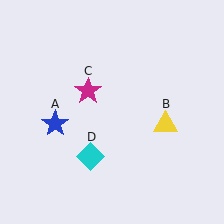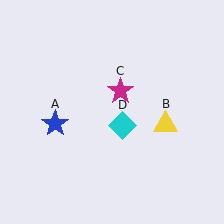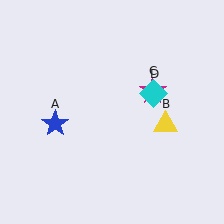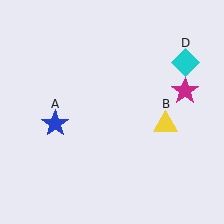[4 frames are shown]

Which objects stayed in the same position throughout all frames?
Blue star (object A) and yellow triangle (object B) remained stationary.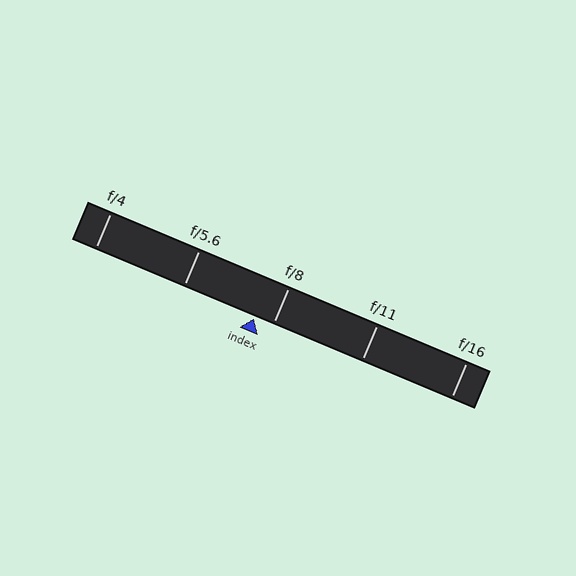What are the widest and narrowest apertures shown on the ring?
The widest aperture shown is f/4 and the narrowest is f/16.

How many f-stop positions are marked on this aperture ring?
There are 5 f-stop positions marked.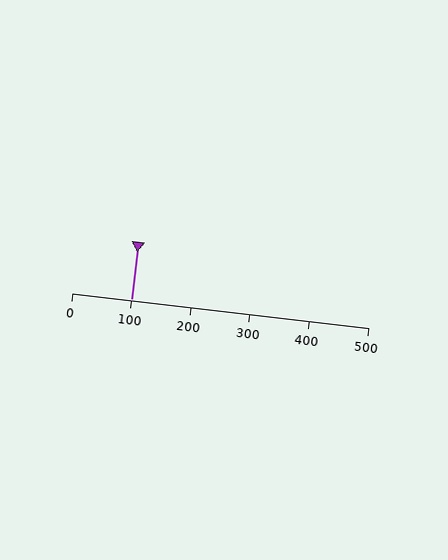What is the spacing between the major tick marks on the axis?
The major ticks are spaced 100 apart.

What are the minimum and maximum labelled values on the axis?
The axis runs from 0 to 500.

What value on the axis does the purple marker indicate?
The marker indicates approximately 100.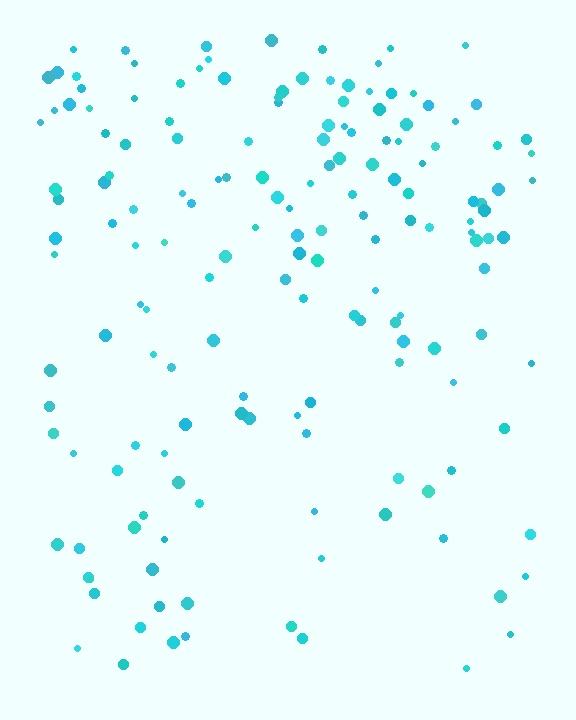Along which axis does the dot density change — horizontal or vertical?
Vertical.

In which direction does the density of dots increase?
From bottom to top, with the top side densest.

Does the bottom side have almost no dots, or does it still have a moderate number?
Still a moderate number, just noticeably fewer than the top.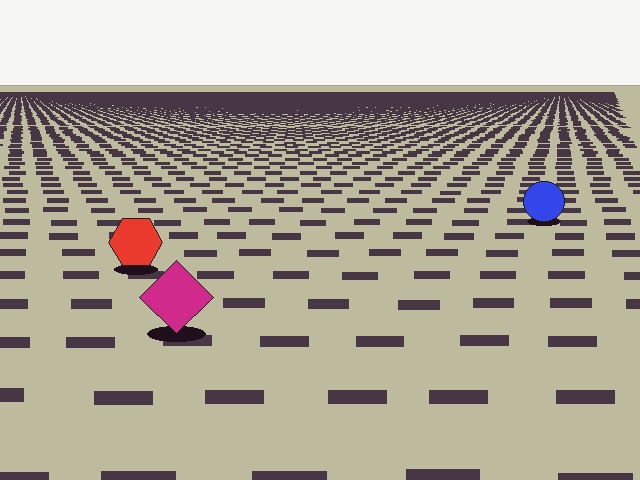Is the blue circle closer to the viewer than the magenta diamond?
No. The magenta diamond is closer — you can tell from the texture gradient: the ground texture is coarser near it.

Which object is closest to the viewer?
The magenta diamond is closest. The texture marks near it are larger and more spread out.